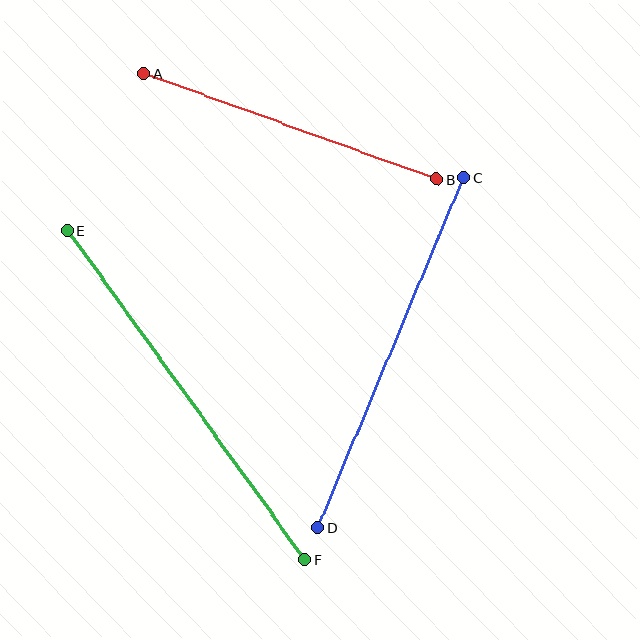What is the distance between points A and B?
The distance is approximately 311 pixels.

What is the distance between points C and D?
The distance is approximately 379 pixels.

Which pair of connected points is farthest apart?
Points E and F are farthest apart.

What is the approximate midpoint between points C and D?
The midpoint is at approximately (391, 353) pixels.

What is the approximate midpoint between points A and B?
The midpoint is at approximately (290, 126) pixels.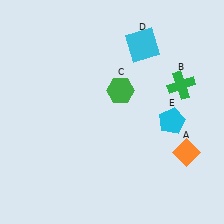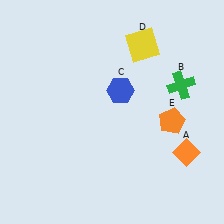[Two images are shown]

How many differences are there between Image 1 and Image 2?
There are 3 differences between the two images.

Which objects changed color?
C changed from green to blue. D changed from cyan to yellow. E changed from cyan to orange.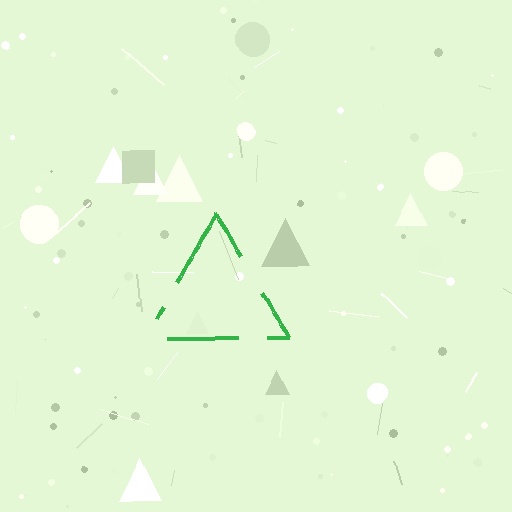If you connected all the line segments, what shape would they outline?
They would outline a triangle.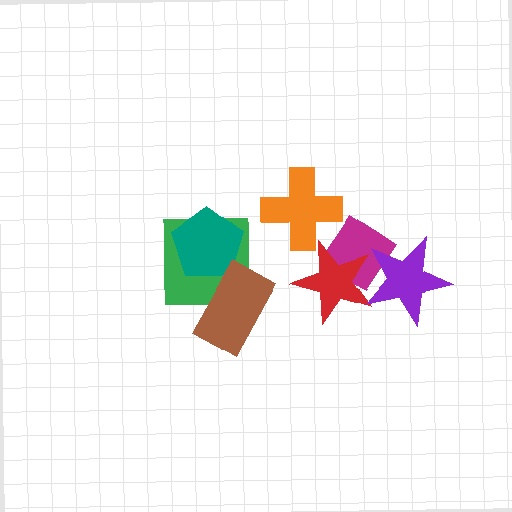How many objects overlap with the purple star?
2 objects overlap with the purple star.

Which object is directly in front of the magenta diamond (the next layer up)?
The red star is directly in front of the magenta diamond.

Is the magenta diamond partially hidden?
Yes, it is partially covered by another shape.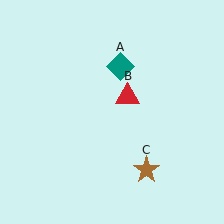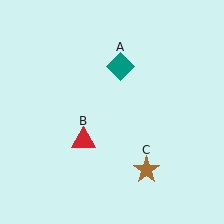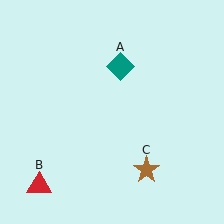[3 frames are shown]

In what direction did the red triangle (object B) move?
The red triangle (object B) moved down and to the left.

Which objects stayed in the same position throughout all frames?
Teal diamond (object A) and brown star (object C) remained stationary.